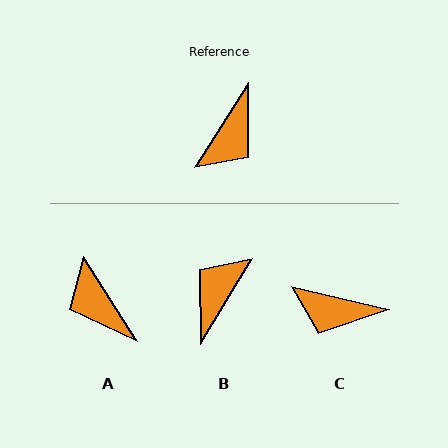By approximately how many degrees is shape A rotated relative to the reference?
Approximately 115 degrees clockwise.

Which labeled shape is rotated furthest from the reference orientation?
B, about 179 degrees away.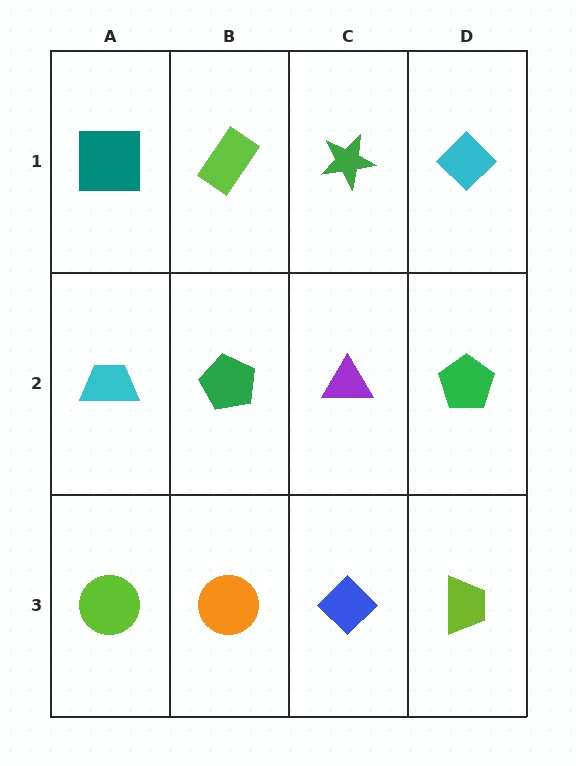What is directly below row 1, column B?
A green pentagon.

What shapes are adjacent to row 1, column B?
A green pentagon (row 2, column B), a teal square (row 1, column A), a green star (row 1, column C).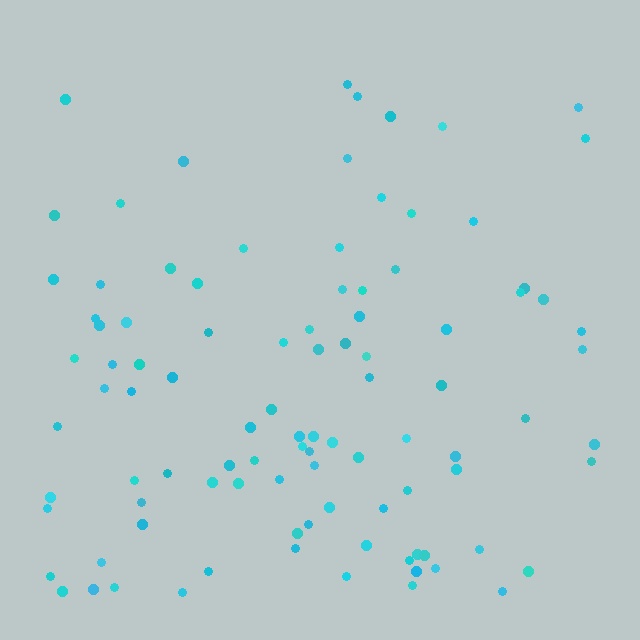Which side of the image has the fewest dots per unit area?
The top.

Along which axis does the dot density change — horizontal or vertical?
Vertical.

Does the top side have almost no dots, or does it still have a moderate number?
Still a moderate number, just noticeably fewer than the bottom.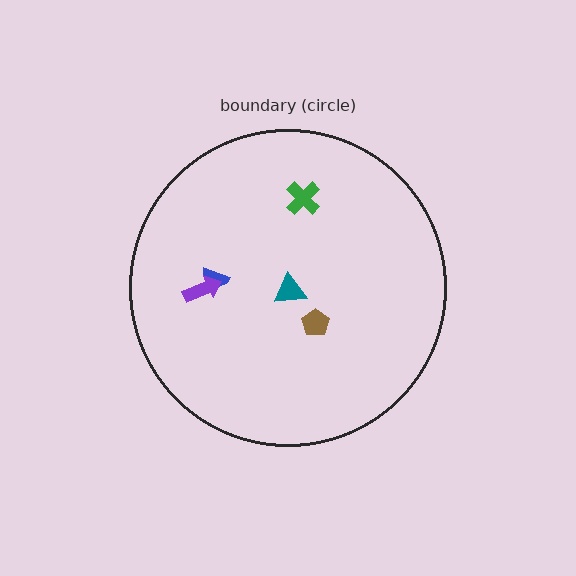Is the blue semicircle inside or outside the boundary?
Inside.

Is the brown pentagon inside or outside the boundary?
Inside.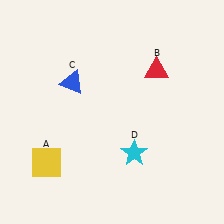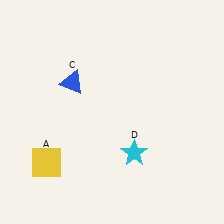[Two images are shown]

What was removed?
The red triangle (B) was removed in Image 2.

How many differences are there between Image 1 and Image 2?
There is 1 difference between the two images.